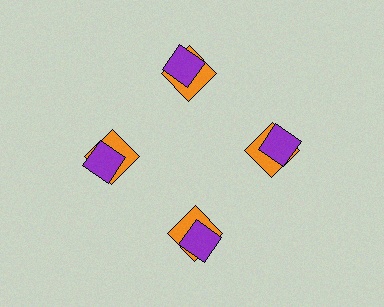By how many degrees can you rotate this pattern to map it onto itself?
The pattern maps onto itself every 90 degrees of rotation.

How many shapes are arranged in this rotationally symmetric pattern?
There are 8 shapes, arranged in 4 groups of 2.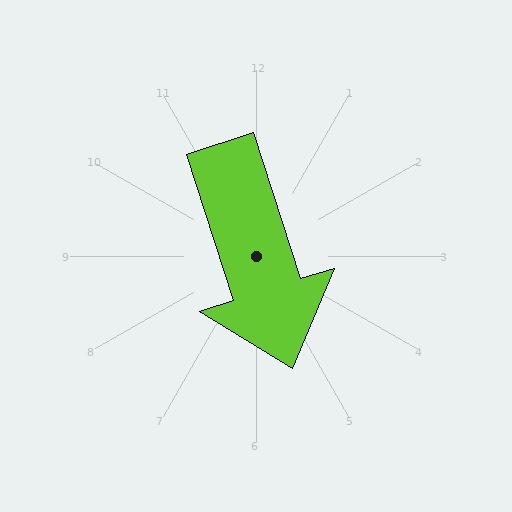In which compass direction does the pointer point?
South.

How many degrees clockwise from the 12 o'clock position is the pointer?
Approximately 162 degrees.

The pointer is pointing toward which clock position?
Roughly 5 o'clock.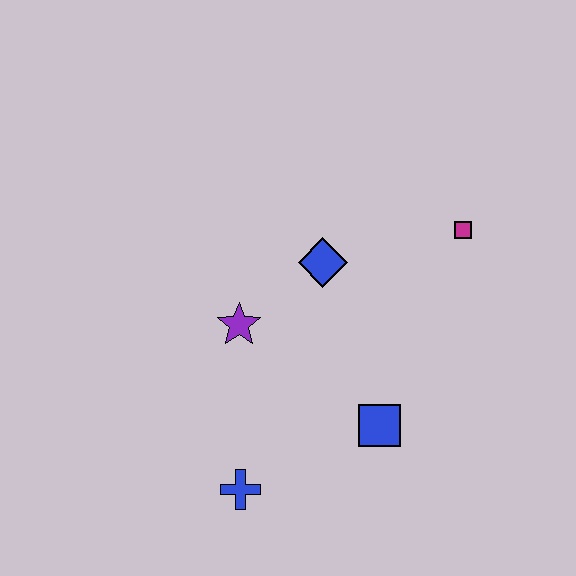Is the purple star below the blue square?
No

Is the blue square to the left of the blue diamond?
No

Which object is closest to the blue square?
The blue cross is closest to the blue square.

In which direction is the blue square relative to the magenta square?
The blue square is below the magenta square.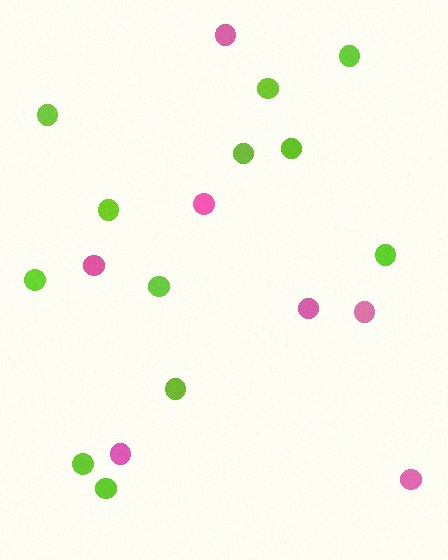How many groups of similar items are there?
There are 2 groups: one group of lime circles (12) and one group of pink circles (7).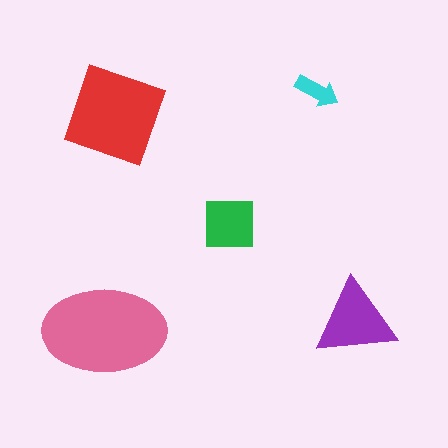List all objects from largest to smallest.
The pink ellipse, the red diamond, the purple triangle, the green square, the cyan arrow.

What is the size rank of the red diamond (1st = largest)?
2nd.